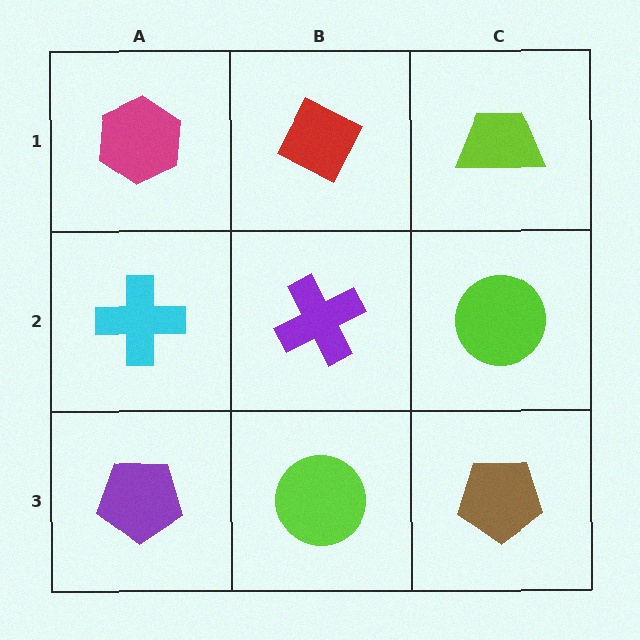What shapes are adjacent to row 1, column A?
A cyan cross (row 2, column A), a red diamond (row 1, column B).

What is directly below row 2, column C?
A brown pentagon.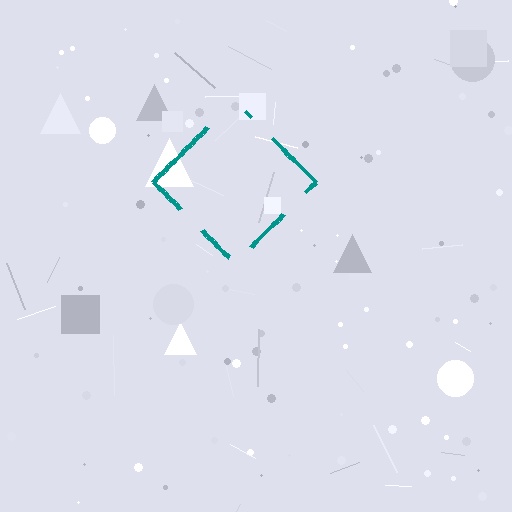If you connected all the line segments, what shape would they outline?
They would outline a diamond.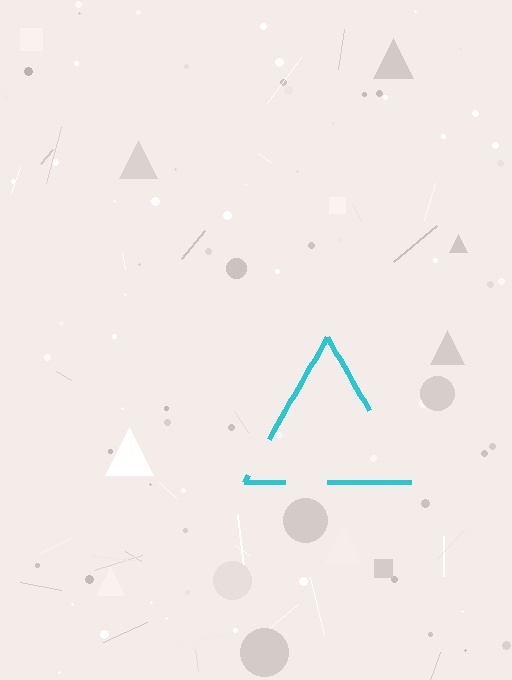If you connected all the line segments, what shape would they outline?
They would outline a triangle.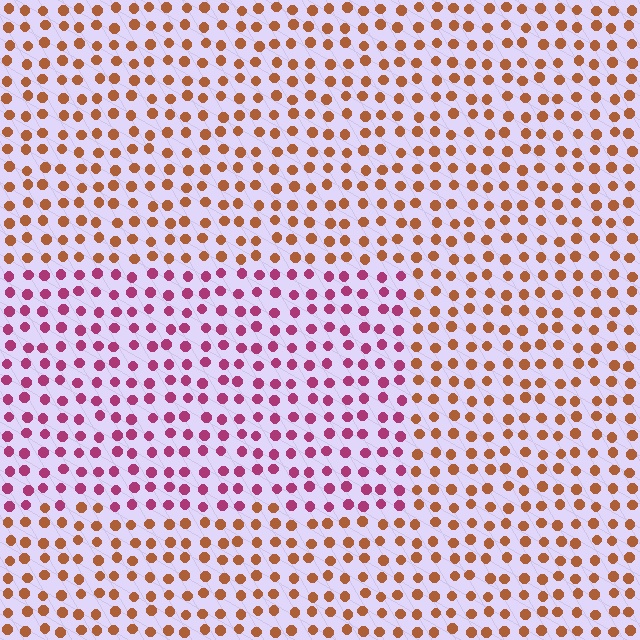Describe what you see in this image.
The image is filled with small brown elements in a uniform arrangement. A rectangle-shaped region is visible where the elements are tinted to a slightly different hue, forming a subtle color boundary.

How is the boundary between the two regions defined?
The boundary is defined purely by a slight shift in hue (about 53 degrees). Spacing, size, and orientation are identical on both sides.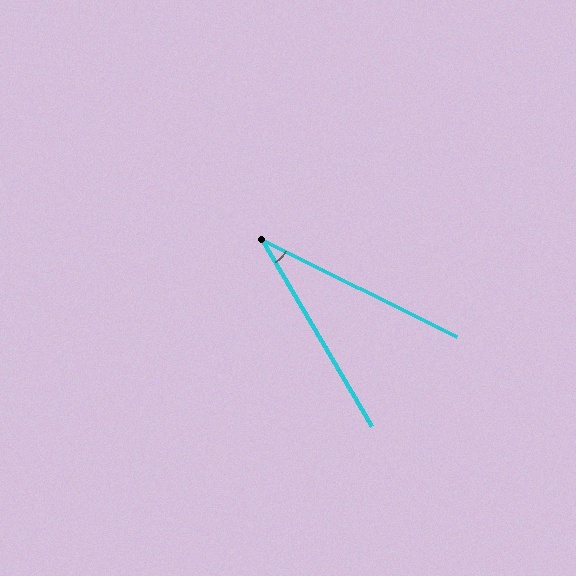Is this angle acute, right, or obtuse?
It is acute.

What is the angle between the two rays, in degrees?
Approximately 33 degrees.